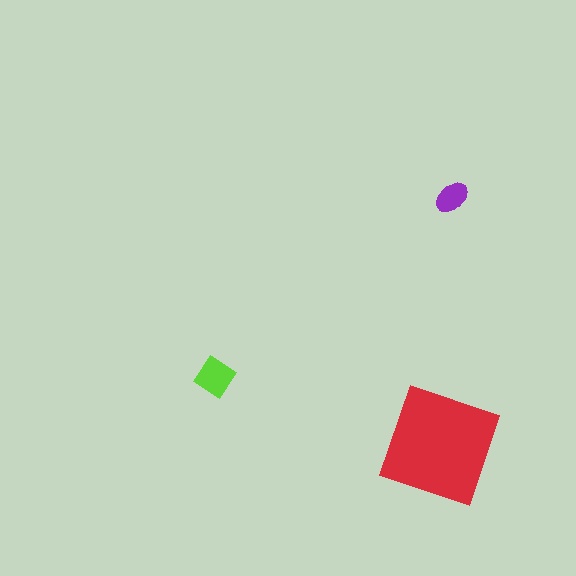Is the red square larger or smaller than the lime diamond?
Larger.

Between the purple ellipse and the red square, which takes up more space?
The red square.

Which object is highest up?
The purple ellipse is topmost.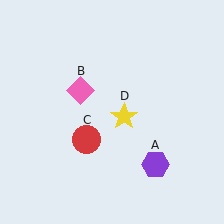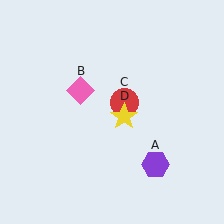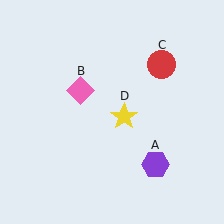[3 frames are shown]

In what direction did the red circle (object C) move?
The red circle (object C) moved up and to the right.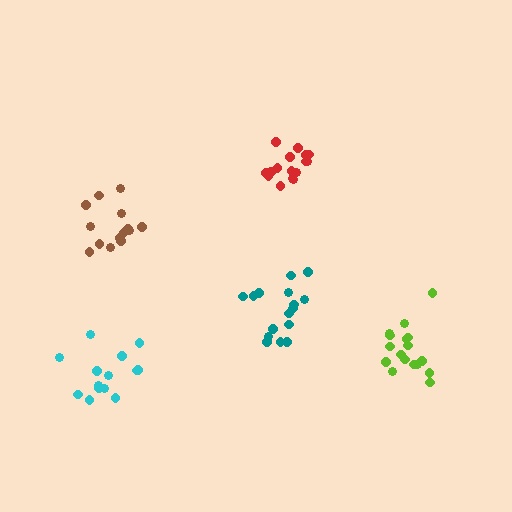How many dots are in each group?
Group 1: 17 dots, Group 2: 16 dots, Group 3: 14 dots, Group 4: 16 dots, Group 5: 14 dots (77 total).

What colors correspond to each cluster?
The clusters are colored: lime, teal, cyan, red, brown.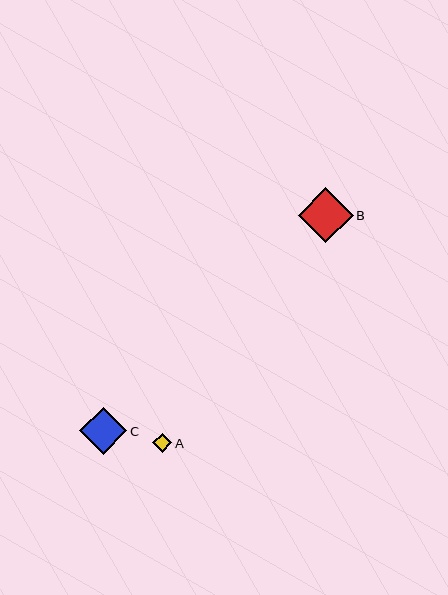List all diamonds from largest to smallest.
From largest to smallest: B, C, A.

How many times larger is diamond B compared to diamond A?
Diamond B is approximately 2.8 times the size of diamond A.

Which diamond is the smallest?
Diamond A is the smallest with a size of approximately 19 pixels.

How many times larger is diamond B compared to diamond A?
Diamond B is approximately 2.8 times the size of diamond A.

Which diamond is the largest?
Diamond B is the largest with a size of approximately 55 pixels.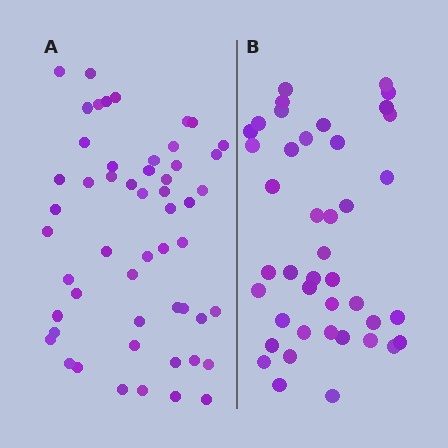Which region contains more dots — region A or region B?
Region A (the left region) has more dots.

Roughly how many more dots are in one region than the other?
Region A has roughly 12 or so more dots than region B.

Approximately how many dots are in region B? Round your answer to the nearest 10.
About 40 dots. (The exact count is 42, which rounds to 40.)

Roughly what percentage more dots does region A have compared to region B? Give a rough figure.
About 25% more.